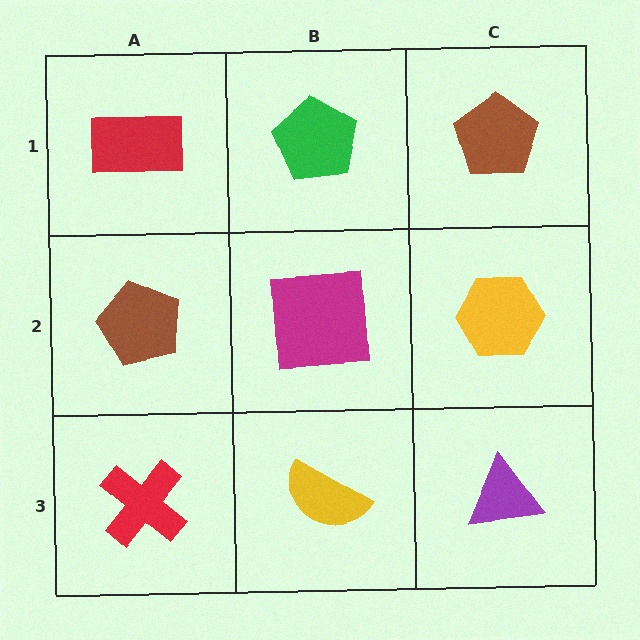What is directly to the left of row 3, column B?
A red cross.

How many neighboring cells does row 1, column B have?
3.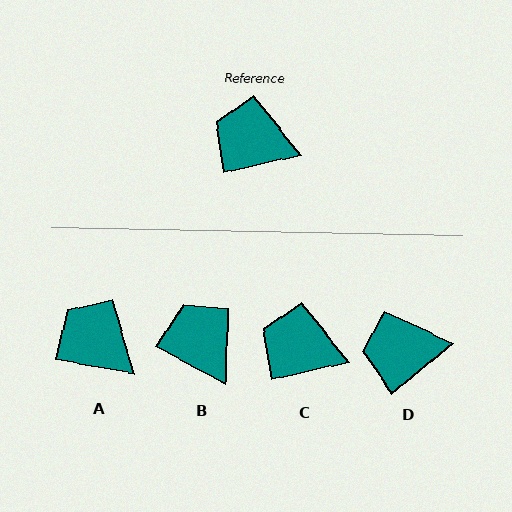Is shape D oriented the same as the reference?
No, it is off by about 27 degrees.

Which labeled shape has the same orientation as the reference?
C.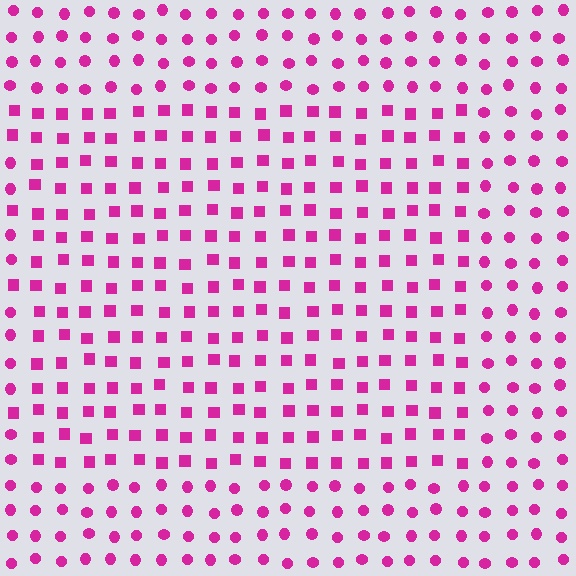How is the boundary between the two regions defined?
The boundary is defined by a change in element shape: squares inside vs. circles outside. All elements share the same color and spacing.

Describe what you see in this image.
The image is filled with small magenta elements arranged in a uniform grid. A rectangle-shaped region contains squares, while the surrounding area contains circles. The boundary is defined purely by the change in element shape.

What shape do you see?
I see a rectangle.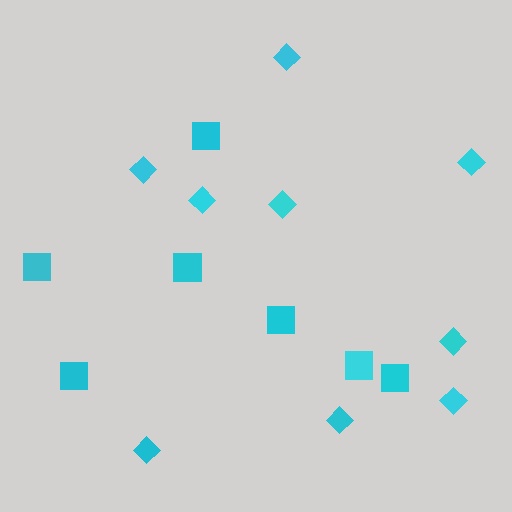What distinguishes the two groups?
There are 2 groups: one group of diamonds (9) and one group of squares (7).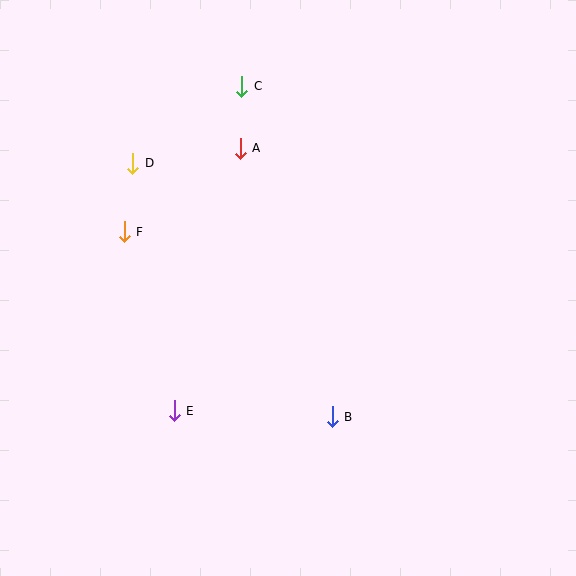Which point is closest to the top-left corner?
Point D is closest to the top-left corner.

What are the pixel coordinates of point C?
Point C is at (242, 86).